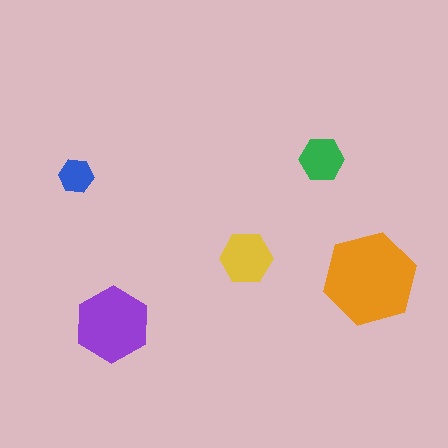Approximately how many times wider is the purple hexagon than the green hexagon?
About 1.5 times wider.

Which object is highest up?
The green hexagon is topmost.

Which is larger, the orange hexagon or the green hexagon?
The orange one.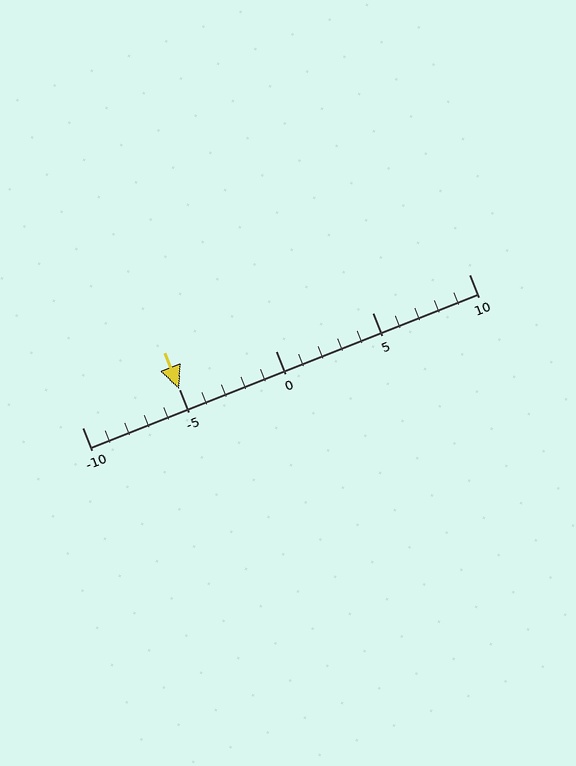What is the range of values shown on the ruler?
The ruler shows values from -10 to 10.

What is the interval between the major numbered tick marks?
The major tick marks are spaced 5 units apart.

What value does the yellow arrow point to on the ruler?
The yellow arrow points to approximately -5.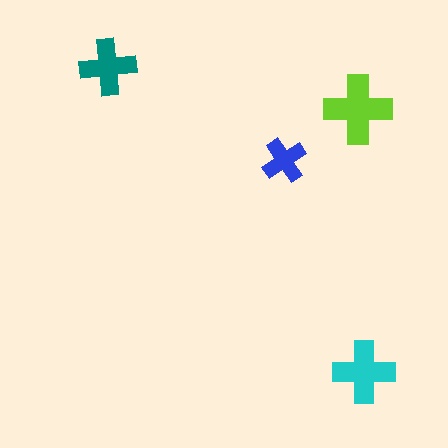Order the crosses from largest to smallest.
the lime one, the cyan one, the teal one, the blue one.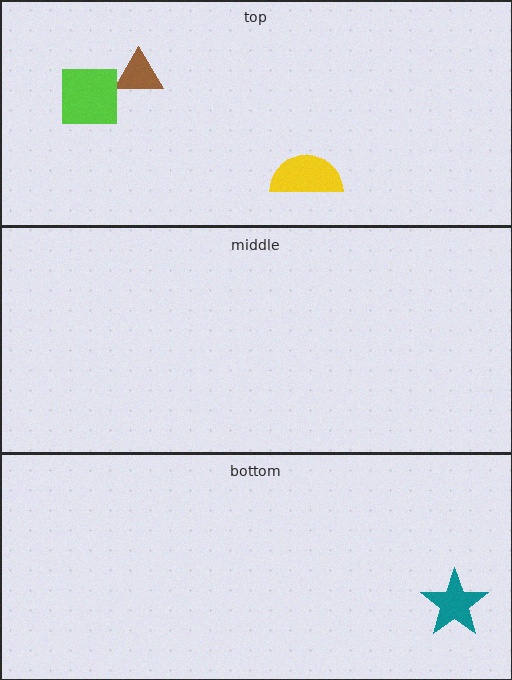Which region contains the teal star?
The bottom region.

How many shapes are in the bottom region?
1.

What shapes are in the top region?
The brown triangle, the lime square, the yellow semicircle.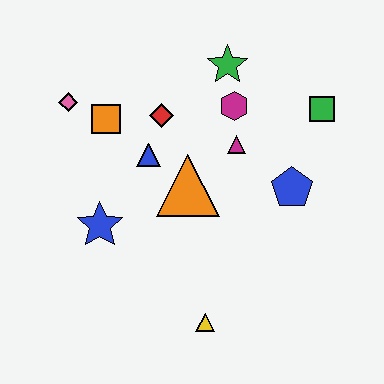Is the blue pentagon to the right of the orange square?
Yes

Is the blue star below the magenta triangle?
Yes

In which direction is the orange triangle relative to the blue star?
The orange triangle is to the right of the blue star.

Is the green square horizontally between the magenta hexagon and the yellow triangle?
No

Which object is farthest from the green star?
The yellow triangle is farthest from the green star.